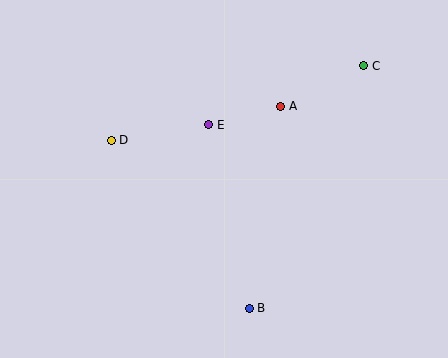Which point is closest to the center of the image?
Point E at (209, 125) is closest to the center.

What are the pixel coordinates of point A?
Point A is at (281, 106).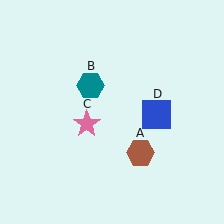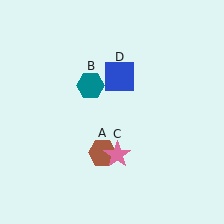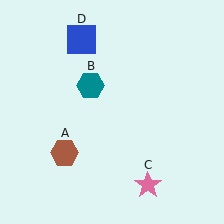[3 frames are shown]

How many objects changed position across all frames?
3 objects changed position: brown hexagon (object A), pink star (object C), blue square (object D).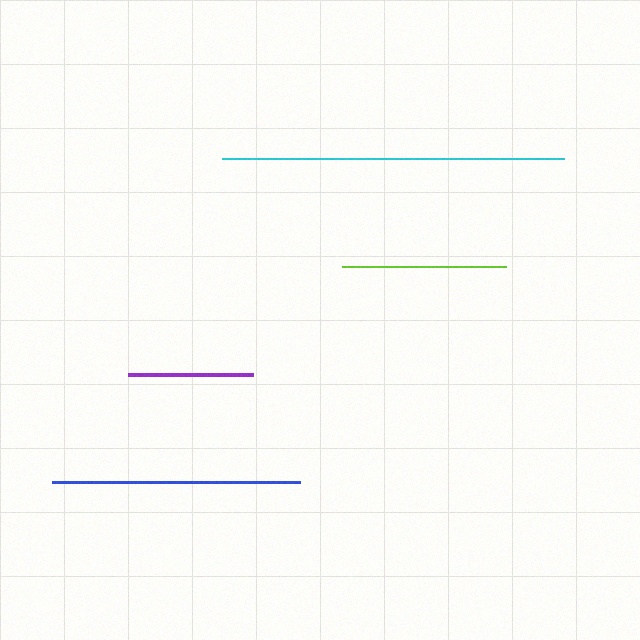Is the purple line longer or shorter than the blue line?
The blue line is longer than the purple line.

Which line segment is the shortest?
The purple line is the shortest at approximately 126 pixels.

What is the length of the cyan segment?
The cyan segment is approximately 342 pixels long.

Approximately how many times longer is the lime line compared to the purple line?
The lime line is approximately 1.3 times the length of the purple line.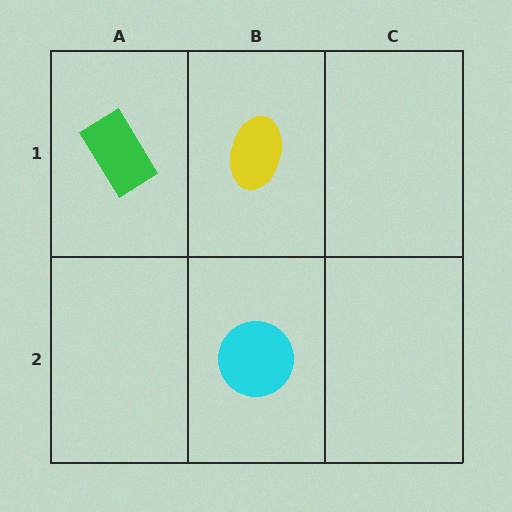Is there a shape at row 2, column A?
No, that cell is empty.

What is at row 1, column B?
A yellow ellipse.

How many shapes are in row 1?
2 shapes.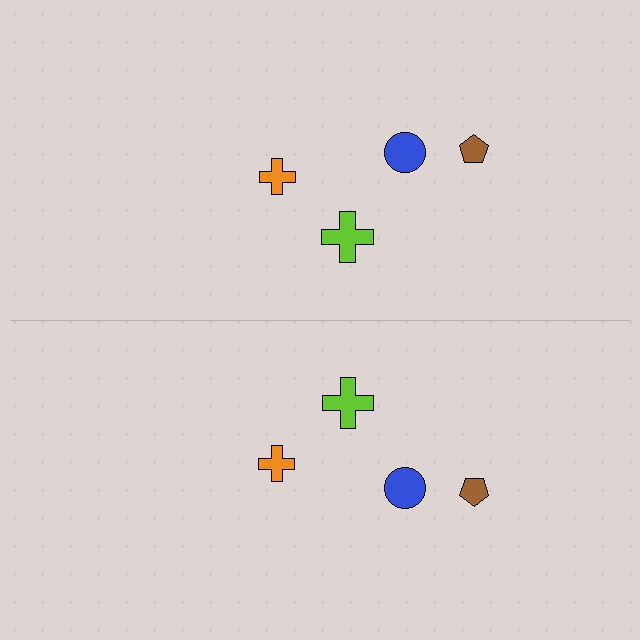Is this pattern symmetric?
Yes, this pattern has bilateral (reflection) symmetry.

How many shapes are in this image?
There are 8 shapes in this image.